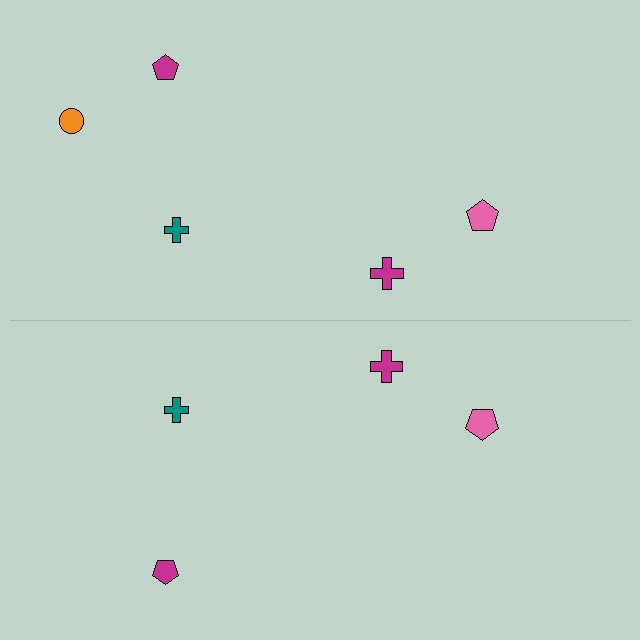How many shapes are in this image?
There are 9 shapes in this image.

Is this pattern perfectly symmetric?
No, the pattern is not perfectly symmetric. A orange circle is missing from the bottom side.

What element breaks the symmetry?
A orange circle is missing from the bottom side.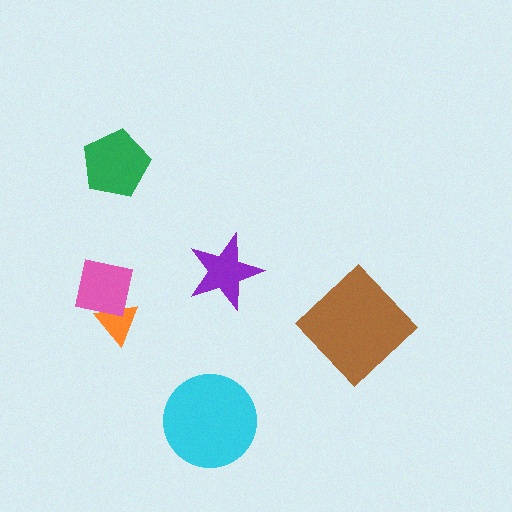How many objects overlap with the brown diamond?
0 objects overlap with the brown diamond.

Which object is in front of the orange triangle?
The pink square is in front of the orange triangle.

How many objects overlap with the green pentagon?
0 objects overlap with the green pentagon.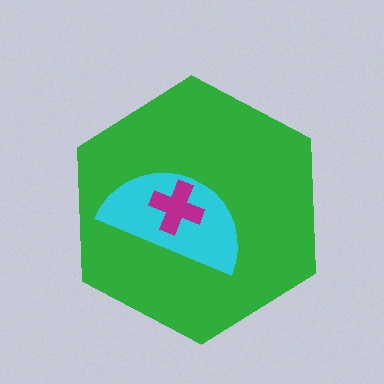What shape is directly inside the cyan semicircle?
The magenta cross.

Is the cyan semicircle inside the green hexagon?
Yes.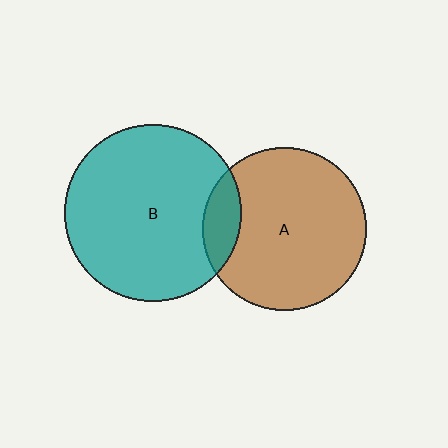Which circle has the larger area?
Circle B (teal).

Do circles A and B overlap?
Yes.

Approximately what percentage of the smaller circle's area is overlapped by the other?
Approximately 15%.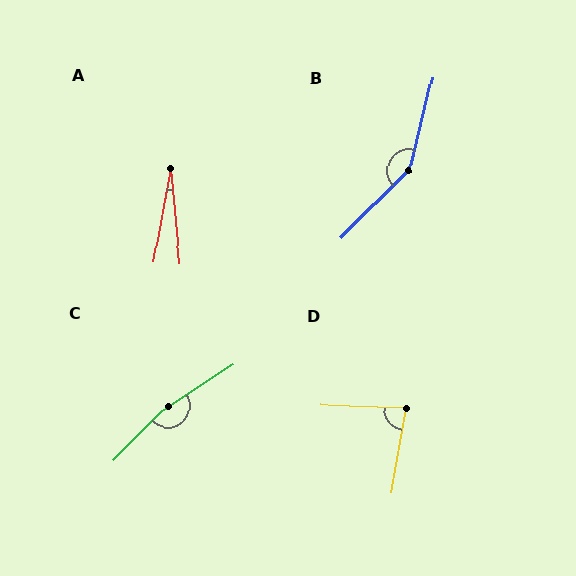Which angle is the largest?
C, at approximately 168 degrees.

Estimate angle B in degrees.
Approximately 149 degrees.